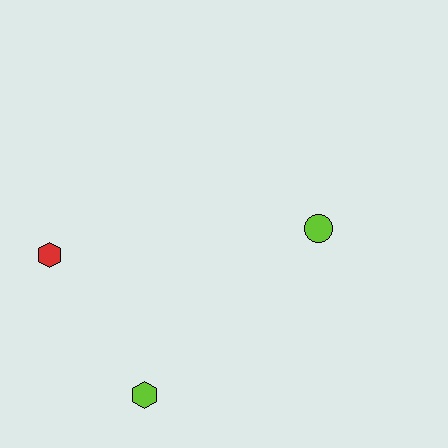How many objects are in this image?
There are 3 objects.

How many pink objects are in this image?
There are no pink objects.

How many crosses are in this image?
There are no crosses.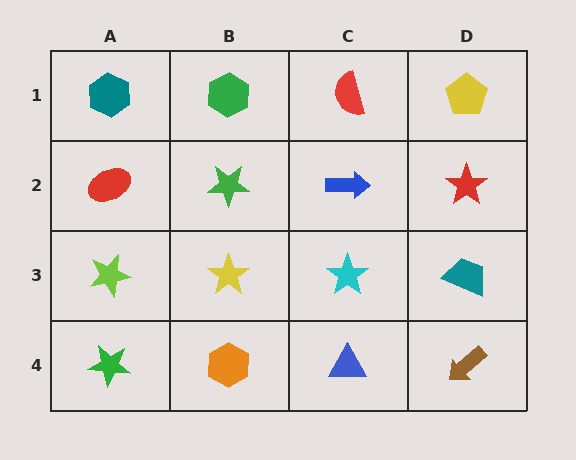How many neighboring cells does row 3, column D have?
3.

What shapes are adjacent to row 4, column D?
A teal trapezoid (row 3, column D), a blue triangle (row 4, column C).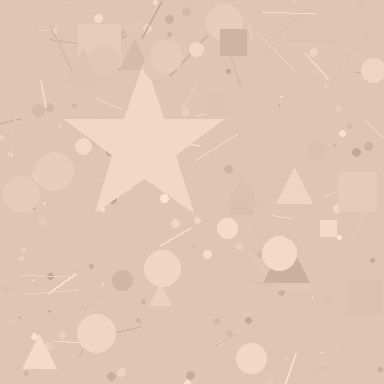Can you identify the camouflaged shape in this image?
The camouflaged shape is a star.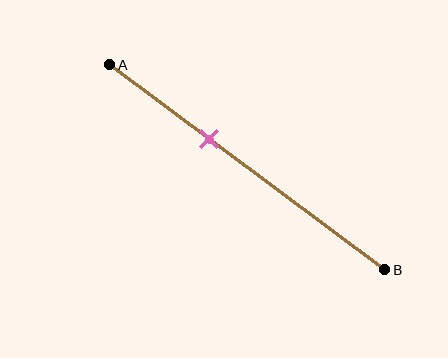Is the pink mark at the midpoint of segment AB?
No, the mark is at about 35% from A, not at the 50% midpoint.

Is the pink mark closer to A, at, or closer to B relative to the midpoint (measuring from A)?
The pink mark is closer to point A than the midpoint of segment AB.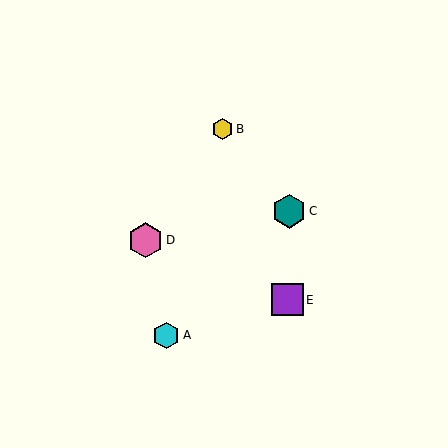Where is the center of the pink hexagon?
The center of the pink hexagon is at (146, 240).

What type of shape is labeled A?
Shape A is a cyan hexagon.